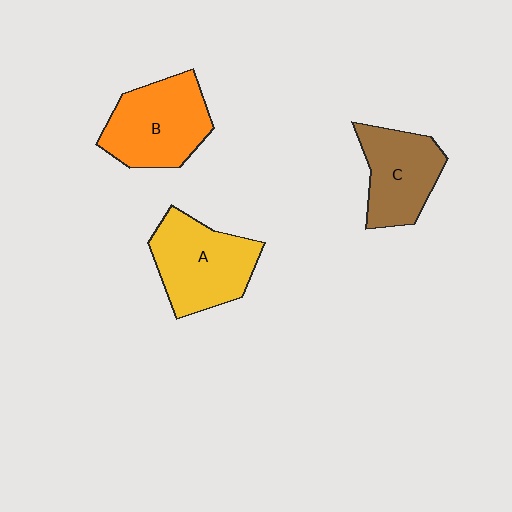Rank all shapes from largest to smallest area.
From largest to smallest: B (orange), A (yellow), C (brown).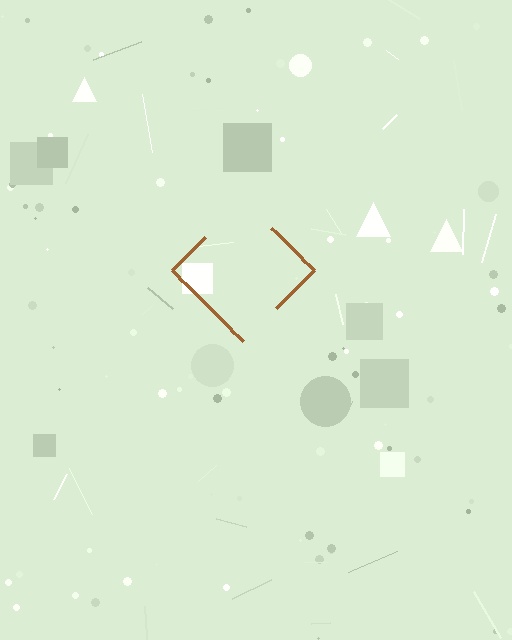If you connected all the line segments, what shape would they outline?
They would outline a diamond.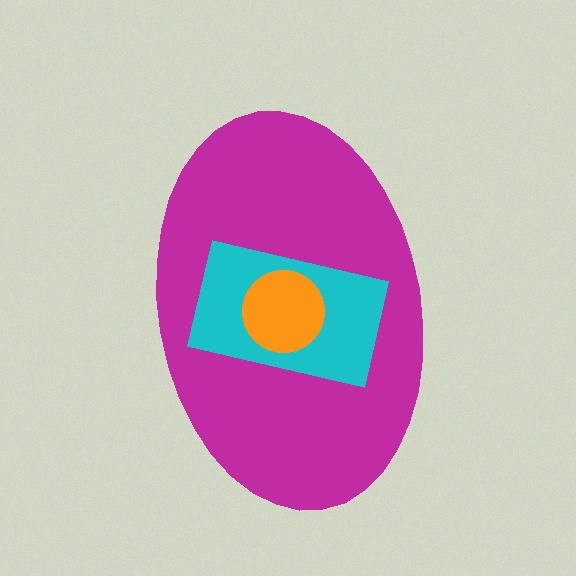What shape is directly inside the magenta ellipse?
The cyan rectangle.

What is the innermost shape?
The orange circle.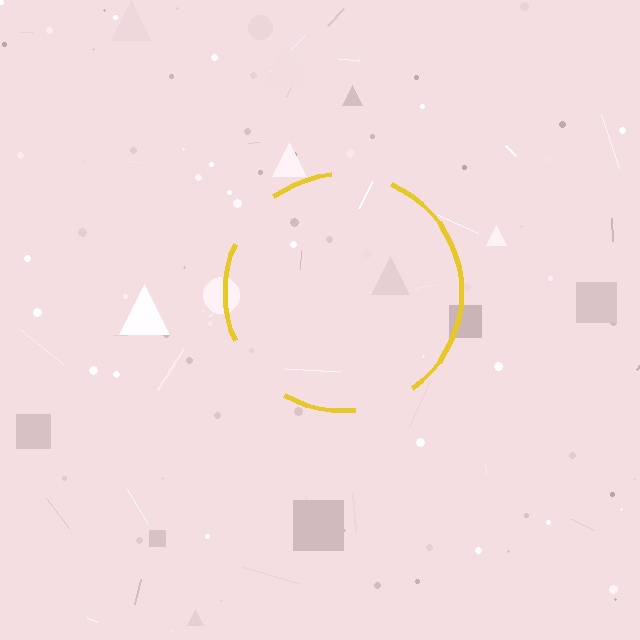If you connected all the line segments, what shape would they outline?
They would outline a circle.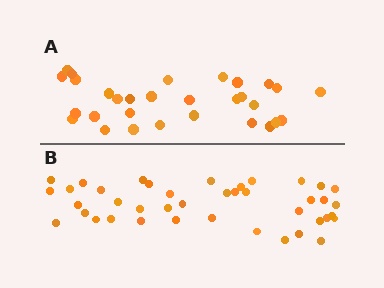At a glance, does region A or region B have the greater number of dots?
Region B (the bottom region) has more dots.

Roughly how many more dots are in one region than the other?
Region B has roughly 12 or so more dots than region A.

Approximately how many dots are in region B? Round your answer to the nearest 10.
About 40 dots. (The exact count is 41, which rounds to 40.)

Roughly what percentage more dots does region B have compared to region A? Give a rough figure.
About 35% more.